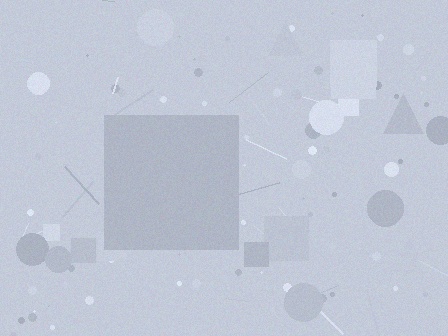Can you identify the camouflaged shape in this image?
The camouflaged shape is a square.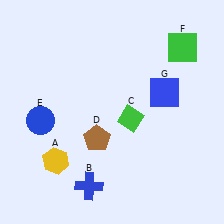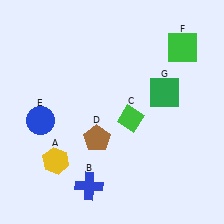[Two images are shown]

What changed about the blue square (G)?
In Image 1, G is blue. In Image 2, it changed to green.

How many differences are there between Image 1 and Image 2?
There is 1 difference between the two images.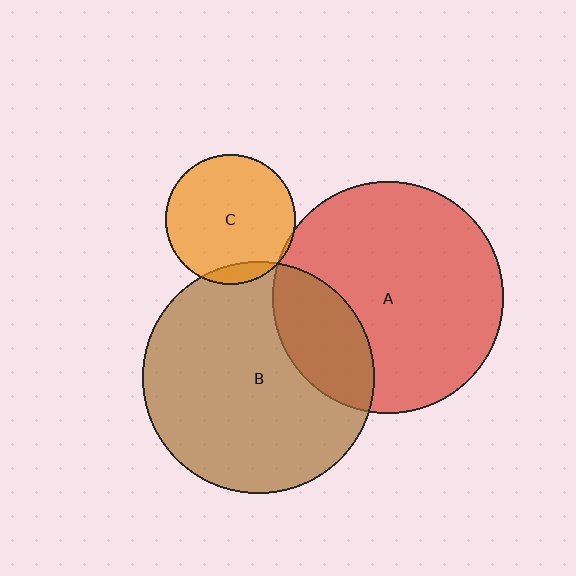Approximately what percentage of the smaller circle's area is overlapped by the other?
Approximately 25%.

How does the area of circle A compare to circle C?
Approximately 3.1 times.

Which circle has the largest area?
Circle B (brown).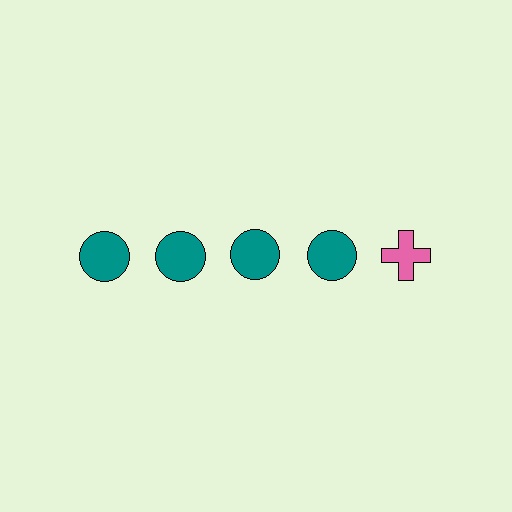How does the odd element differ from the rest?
It differs in both color (pink instead of teal) and shape (cross instead of circle).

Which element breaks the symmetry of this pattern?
The pink cross in the top row, rightmost column breaks the symmetry. All other shapes are teal circles.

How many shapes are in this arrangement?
There are 5 shapes arranged in a grid pattern.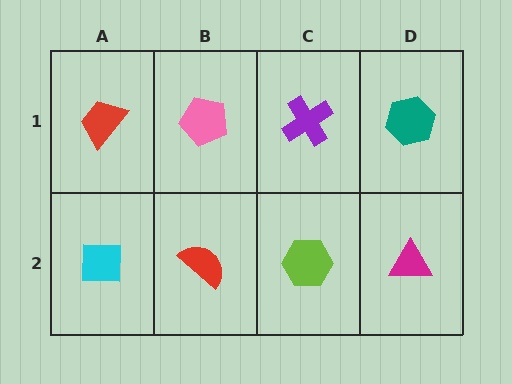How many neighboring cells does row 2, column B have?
3.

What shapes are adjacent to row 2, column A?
A red trapezoid (row 1, column A), a red semicircle (row 2, column B).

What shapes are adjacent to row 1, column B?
A red semicircle (row 2, column B), a red trapezoid (row 1, column A), a purple cross (row 1, column C).